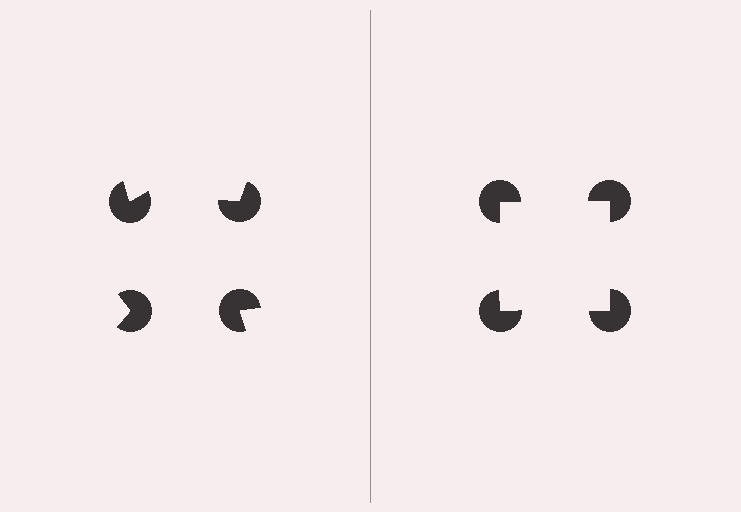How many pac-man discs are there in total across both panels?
8 — 4 on each side.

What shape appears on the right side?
An illusory square.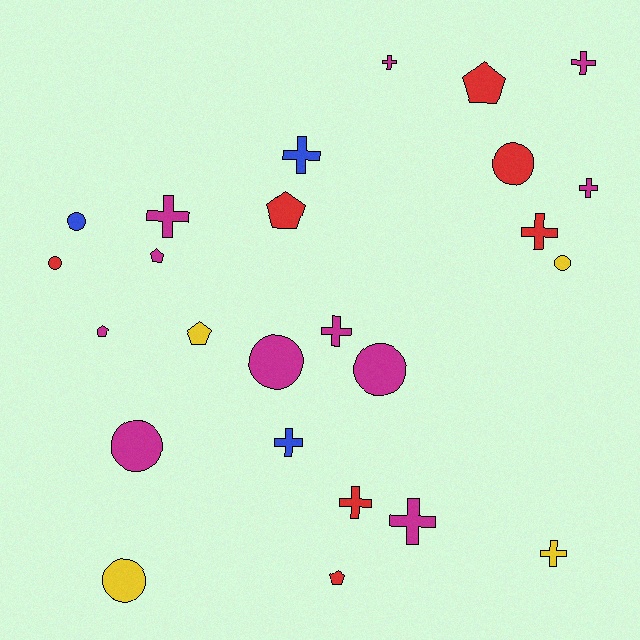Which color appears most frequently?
Magenta, with 11 objects.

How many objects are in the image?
There are 25 objects.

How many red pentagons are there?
There are 3 red pentagons.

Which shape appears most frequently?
Cross, with 11 objects.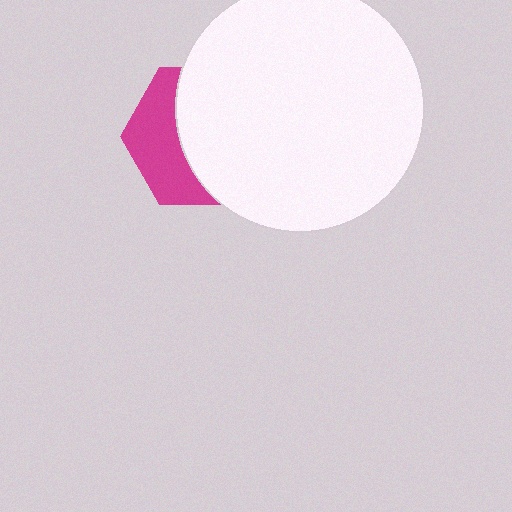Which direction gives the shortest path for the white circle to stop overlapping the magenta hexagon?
Moving right gives the shortest separation.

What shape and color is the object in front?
The object in front is a white circle.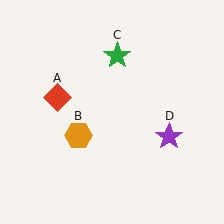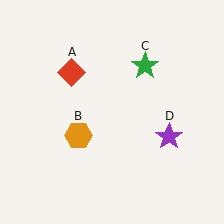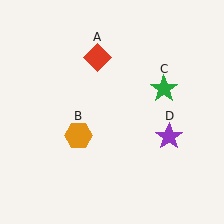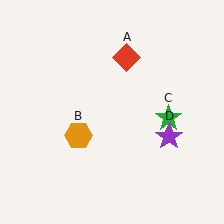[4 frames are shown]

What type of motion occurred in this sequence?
The red diamond (object A), green star (object C) rotated clockwise around the center of the scene.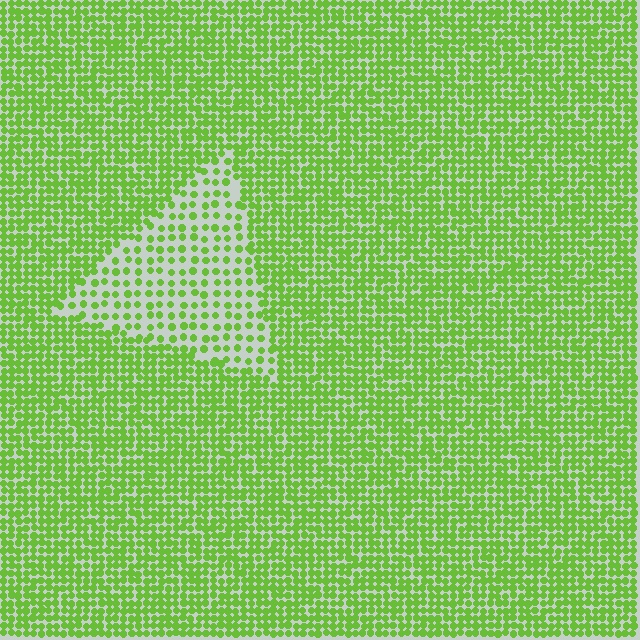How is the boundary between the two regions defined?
The boundary is defined by a change in element density (approximately 2.2x ratio). All elements are the same color, size, and shape.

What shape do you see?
I see a triangle.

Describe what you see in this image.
The image contains small lime elements arranged at two different densities. A triangle-shaped region is visible where the elements are less densely packed than the surrounding area.